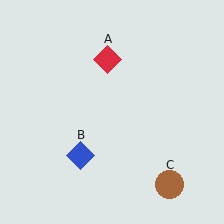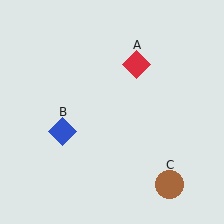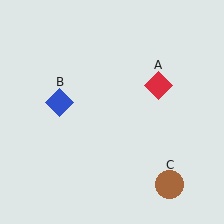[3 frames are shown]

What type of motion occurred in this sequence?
The red diamond (object A), blue diamond (object B) rotated clockwise around the center of the scene.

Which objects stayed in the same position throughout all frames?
Brown circle (object C) remained stationary.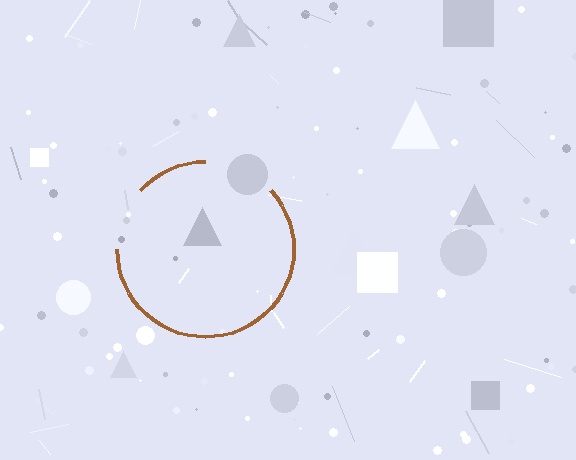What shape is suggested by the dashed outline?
The dashed outline suggests a circle.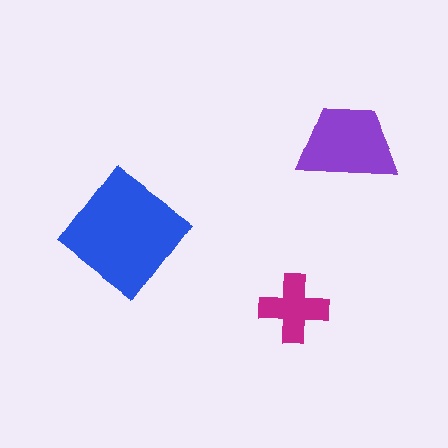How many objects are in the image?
There are 3 objects in the image.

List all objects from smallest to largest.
The magenta cross, the purple trapezoid, the blue diamond.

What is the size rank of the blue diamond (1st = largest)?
1st.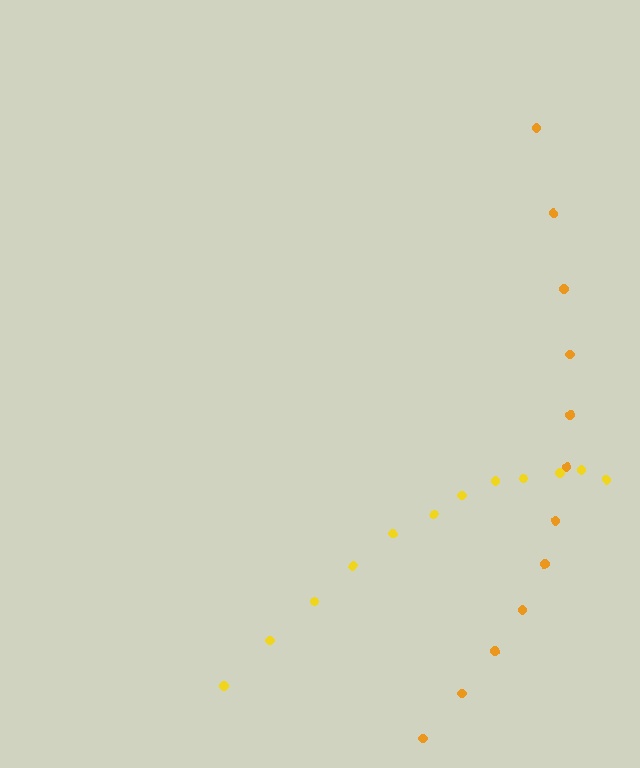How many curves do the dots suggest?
There are 2 distinct paths.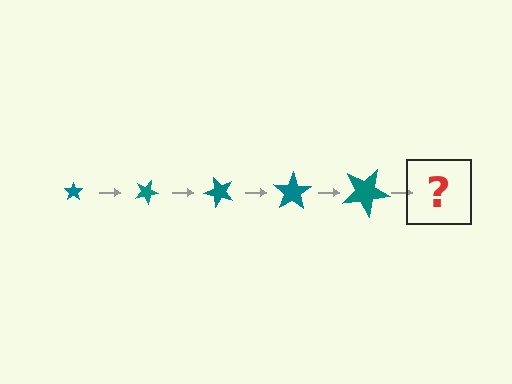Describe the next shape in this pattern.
It should be a star, larger than the previous one and rotated 125 degrees from the start.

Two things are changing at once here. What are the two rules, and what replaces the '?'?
The two rules are that the star grows larger each step and it rotates 25 degrees each step. The '?' should be a star, larger than the previous one and rotated 125 degrees from the start.